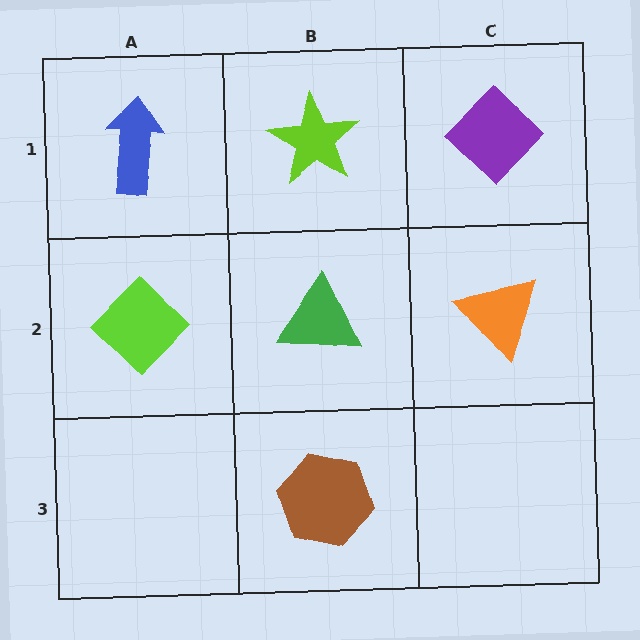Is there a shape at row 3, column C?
No, that cell is empty.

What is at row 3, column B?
A brown hexagon.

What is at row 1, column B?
A lime star.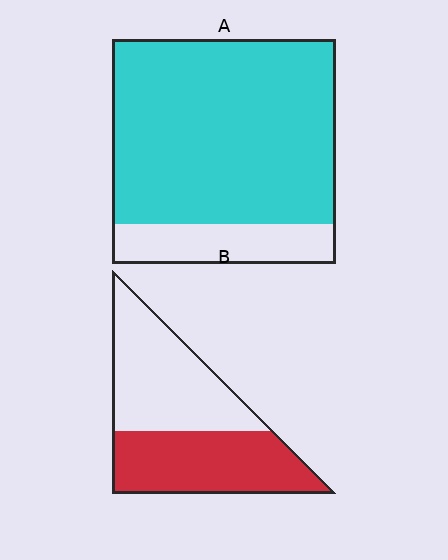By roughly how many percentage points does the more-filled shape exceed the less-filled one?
By roughly 35 percentage points (A over B).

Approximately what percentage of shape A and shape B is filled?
A is approximately 80% and B is approximately 50%.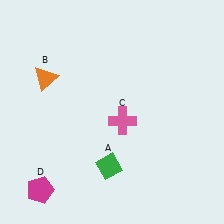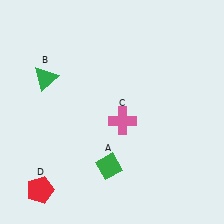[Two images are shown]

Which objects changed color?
B changed from orange to green. D changed from magenta to red.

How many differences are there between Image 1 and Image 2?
There are 2 differences between the two images.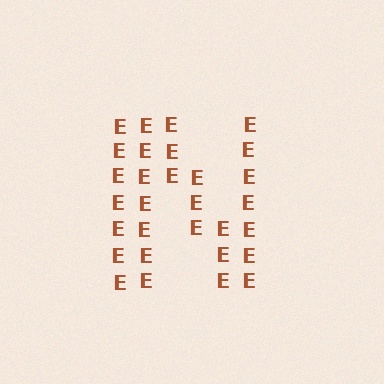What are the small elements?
The small elements are letter E's.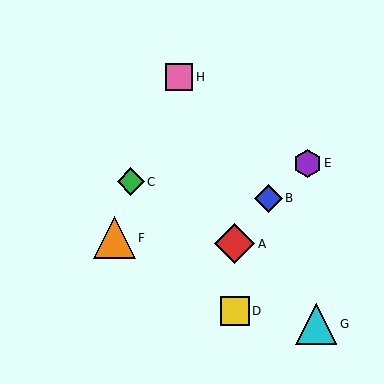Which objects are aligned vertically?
Objects A, D are aligned vertically.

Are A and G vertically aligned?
No, A is at x≈235 and G is at x≈316.